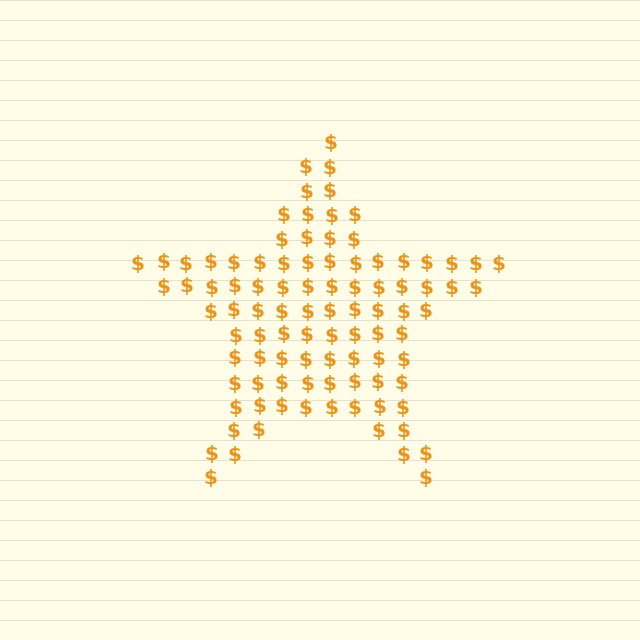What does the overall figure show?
The overall figure shows a star.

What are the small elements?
The small elements are dollar signs.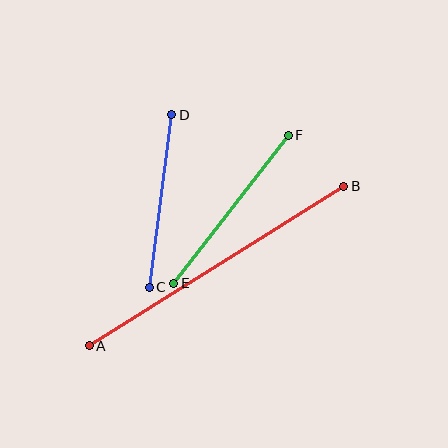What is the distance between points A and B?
The distance is approximately 300 pixels.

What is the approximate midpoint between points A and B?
The midpoint is at approximately (216, 266) pixels.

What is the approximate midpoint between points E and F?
The midpoint is at approximately (231, 209) pixels.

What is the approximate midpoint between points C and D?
The midpoint is at approximately (160, 201) pixels.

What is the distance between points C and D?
The distance is approximately 174 pixels.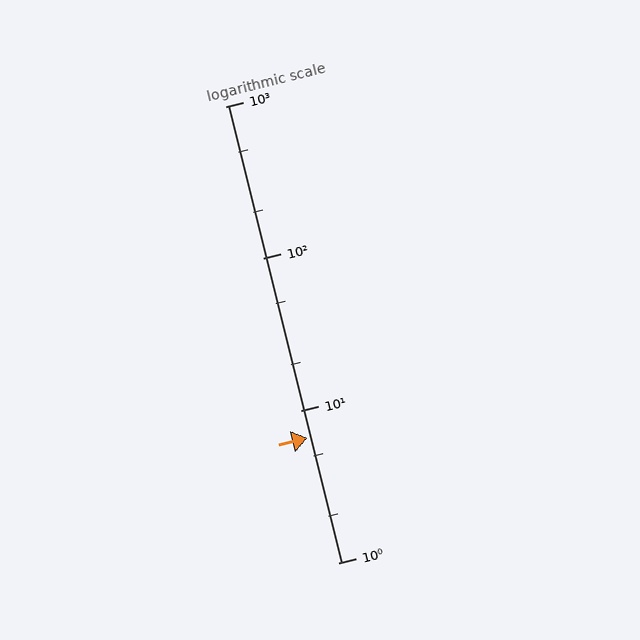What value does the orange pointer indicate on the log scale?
The pointer indicates approximately 6.6.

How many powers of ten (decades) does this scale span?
The scale spans 3 decades, from 1 to 1000.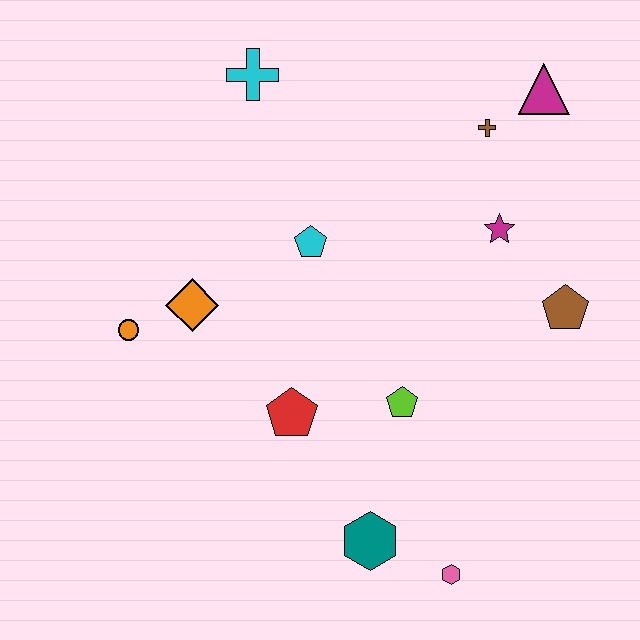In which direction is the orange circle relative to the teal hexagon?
The orange circle is to the left of the teal hexagon.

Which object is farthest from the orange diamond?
The magenta triangle is farthest from the orange diamond.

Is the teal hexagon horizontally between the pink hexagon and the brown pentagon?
No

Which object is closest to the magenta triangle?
The brown cross is closest to the magenta triangle.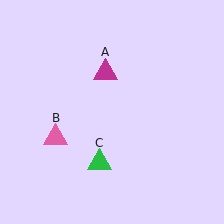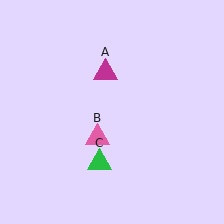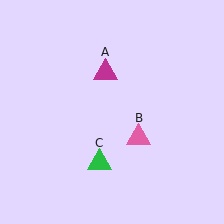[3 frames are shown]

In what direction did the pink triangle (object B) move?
The pink triangle (object B) moved right.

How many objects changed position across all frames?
1 object changed position: pink triangle (object B).